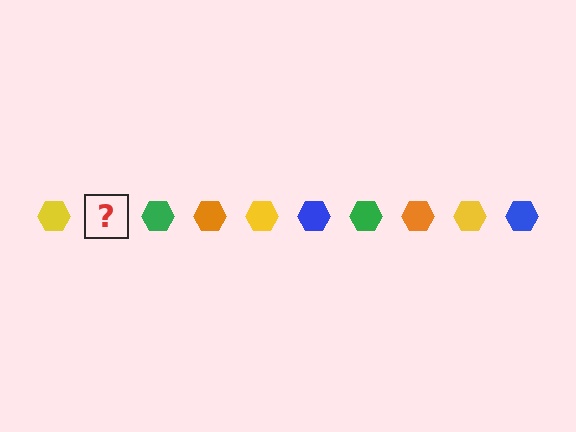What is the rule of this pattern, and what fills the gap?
The rule is that the pattern cycles through yellow, blue, green, orange hexagons. The gap should be filled with a blue hexagon.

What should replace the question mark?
The question mark should be replaced with a blue hexagon.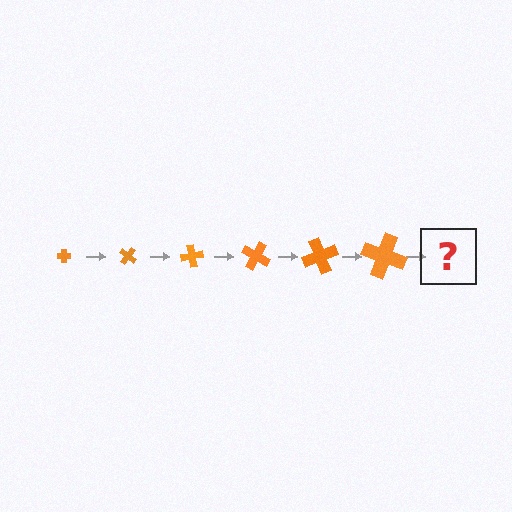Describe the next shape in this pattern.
It should be a cross, larger than the previous one and rotated 240 degrees from the start.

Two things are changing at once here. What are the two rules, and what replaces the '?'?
The two rules are that the cross grows larger each step and it rotates 40 degrees each step. The '?' should be a cross, larger than the previous one and rotated 240 degrees from the start.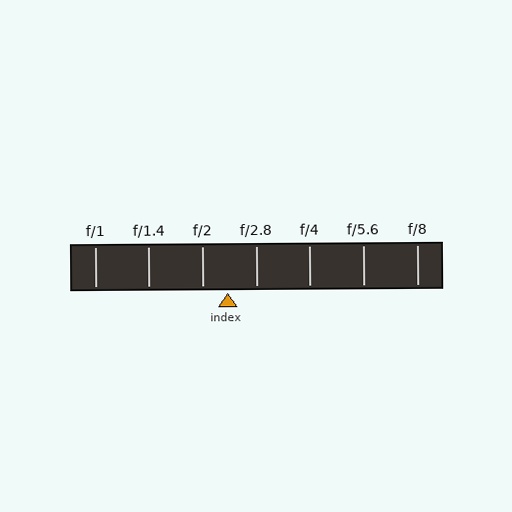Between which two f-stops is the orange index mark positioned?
The index mark is between f/2 and f/2.8.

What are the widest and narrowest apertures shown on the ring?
The widest aperture shown is f/1 and the narrowest is f/8.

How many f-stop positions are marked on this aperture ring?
There are 7 f-stop positions marked.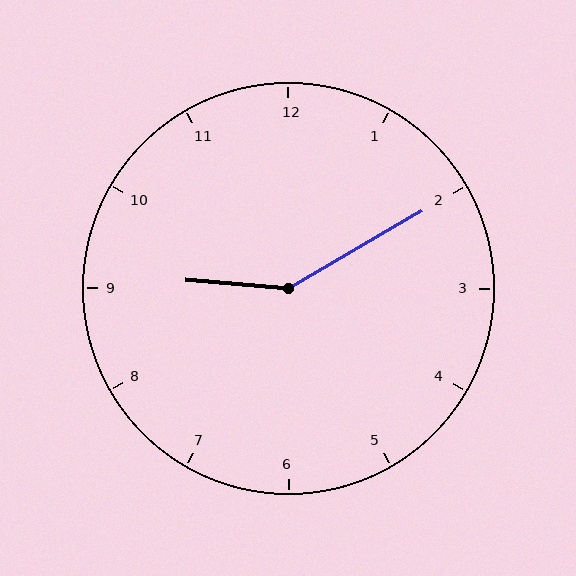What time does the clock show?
9:10.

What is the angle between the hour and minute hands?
Approximately 145 degrees.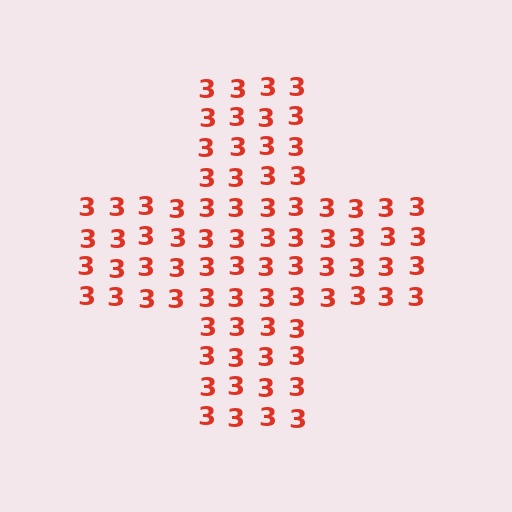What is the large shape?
The large shape is a cross.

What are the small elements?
The small elements are digit 3's.